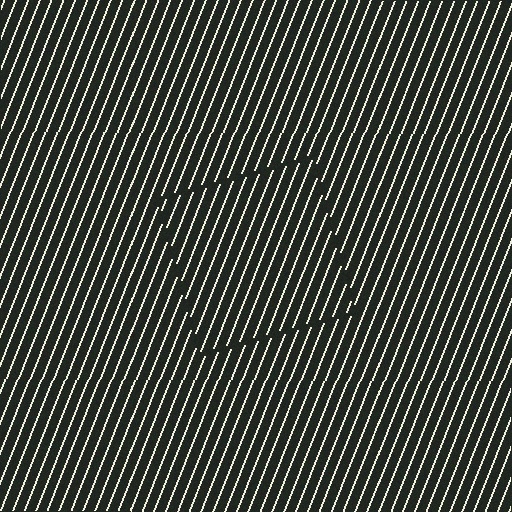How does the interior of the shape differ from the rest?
The interior of the shape contains the same grating, shifted by half a period — the contour is defined by the phase discontinuity where line-ends from the inner and outer gratings abut.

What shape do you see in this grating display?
An illusory square. The interior of the shape contains the same grating, shifted by half a period — the contour is defined by the phase discontinuity where line-ends from the inner and outer gratings abut.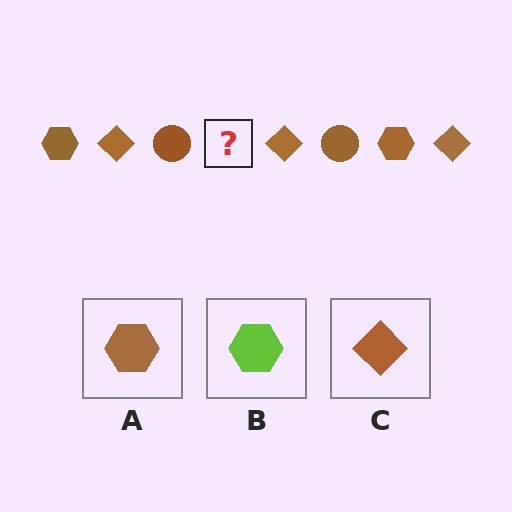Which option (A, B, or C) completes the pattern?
A.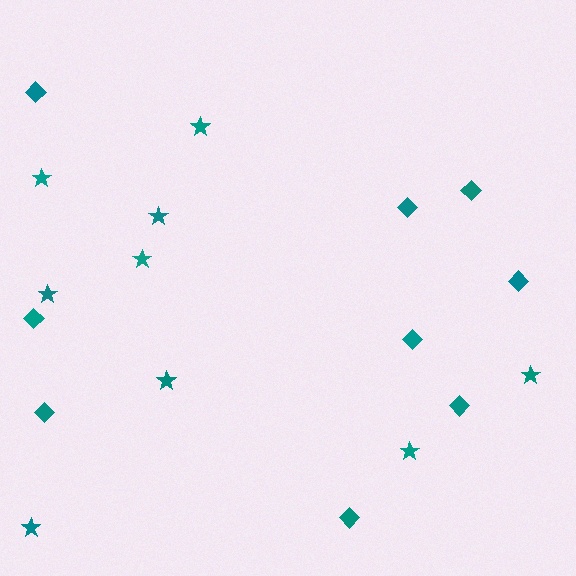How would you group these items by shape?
There are 2 groups: one group of stars (9) and one group of diamonds (9).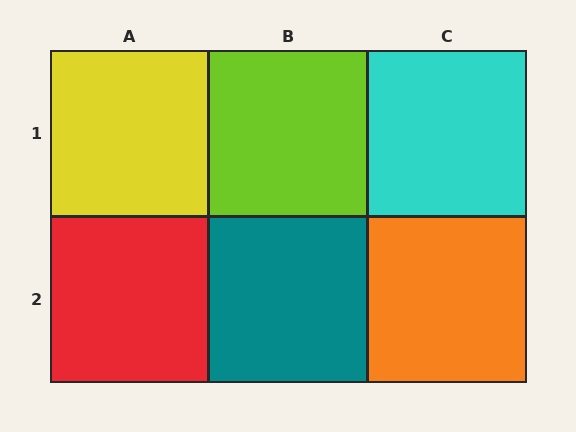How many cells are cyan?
1 cell is cyan.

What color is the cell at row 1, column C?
Cyan.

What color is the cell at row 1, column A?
Yellow.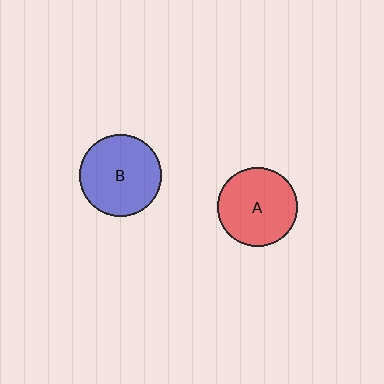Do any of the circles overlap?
No, none of the circles overlap.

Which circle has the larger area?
Circle B (blue).